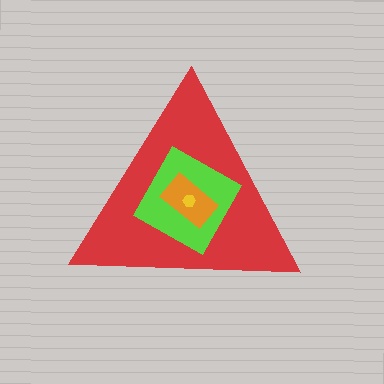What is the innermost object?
The yellow hexagon.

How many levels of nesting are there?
4.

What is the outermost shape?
The red triangle.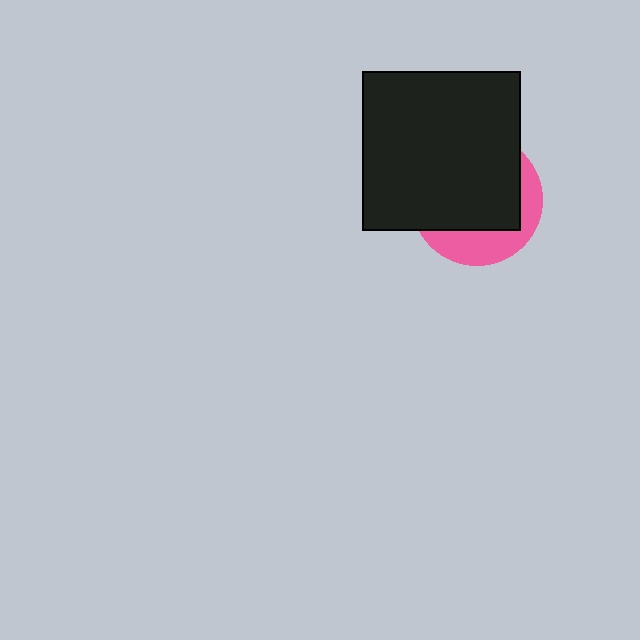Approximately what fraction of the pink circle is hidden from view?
Roughly 70% of the pink circle is hidden behind the black square.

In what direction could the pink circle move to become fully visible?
The pink circle could move toward the lower-right. That would shift it out from behind the black square entirely.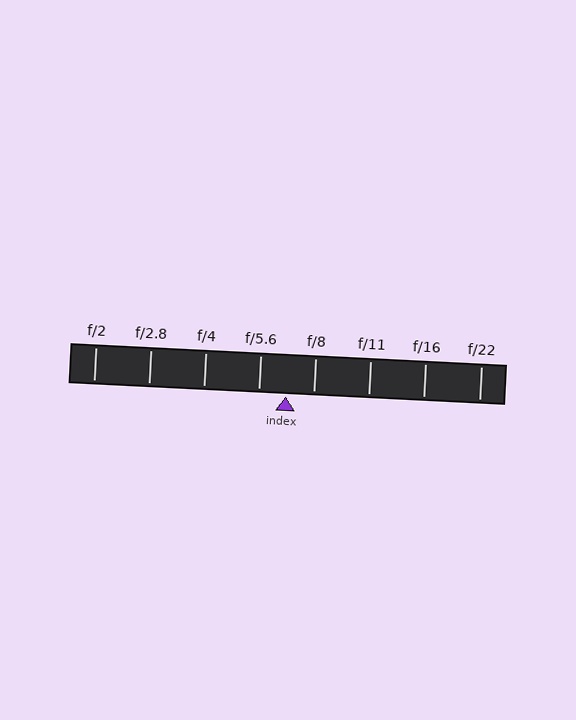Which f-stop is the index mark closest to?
The index mark is closest to f/5.6.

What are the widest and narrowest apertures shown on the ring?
The widest aperture shown is f/2 and the narrowest is f/22.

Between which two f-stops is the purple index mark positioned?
The index mark is between f/5.6 and f/8.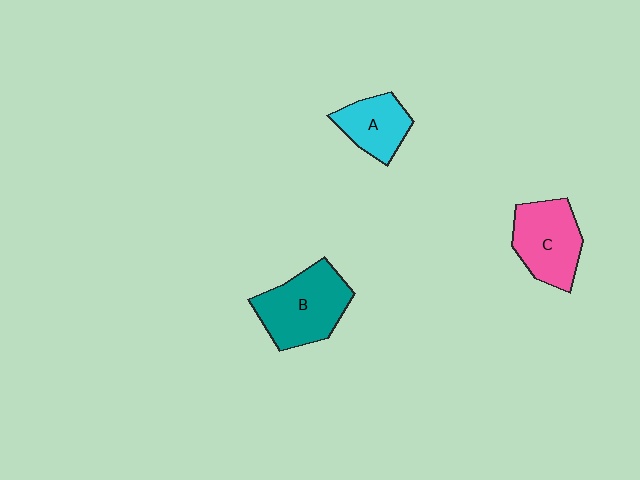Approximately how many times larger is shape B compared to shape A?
Approximately 1.6 times.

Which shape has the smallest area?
Shape A (cyan).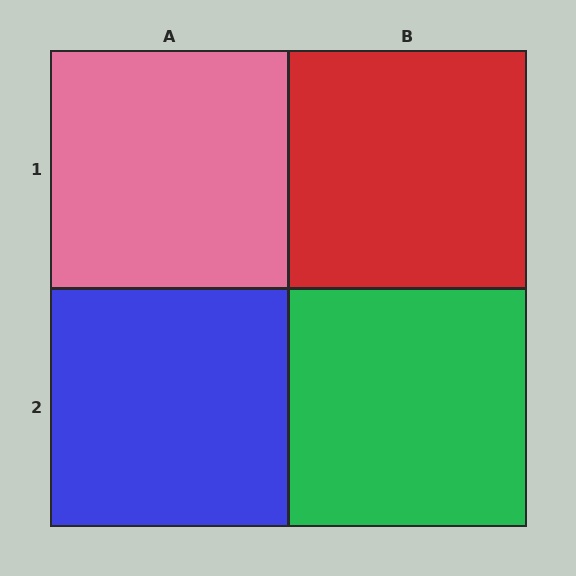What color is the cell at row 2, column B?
Green.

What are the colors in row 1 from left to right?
Pink, red.